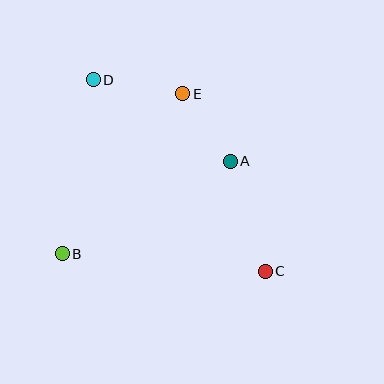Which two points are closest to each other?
Points A and E are closest to each other.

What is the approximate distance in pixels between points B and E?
The distance between B and E is approximately 200 pixels.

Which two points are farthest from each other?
Points C and D are farthest from each other.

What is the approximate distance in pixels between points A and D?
The distance between A and D is approximately 159 pixels.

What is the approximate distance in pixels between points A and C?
The distance between A and C is approximately 115 pixels.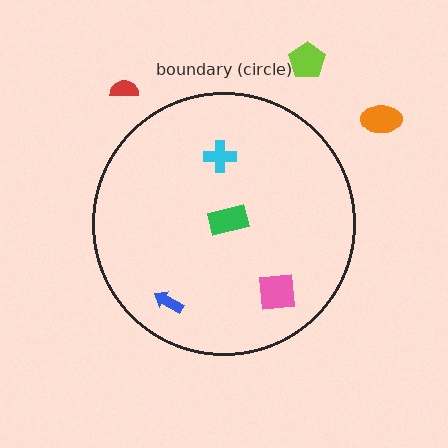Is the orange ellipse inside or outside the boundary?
Outside.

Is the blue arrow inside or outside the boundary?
Inside.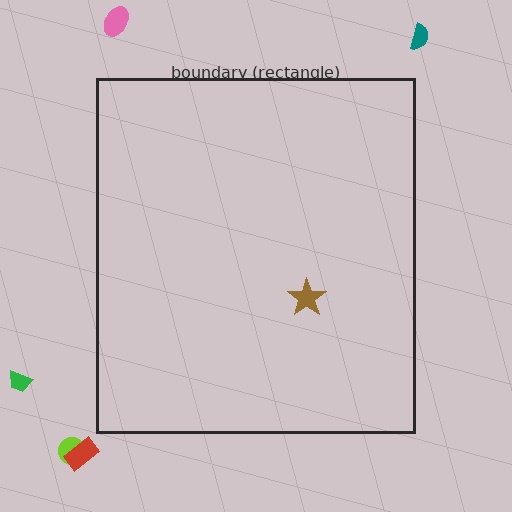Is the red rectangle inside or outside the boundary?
Outside.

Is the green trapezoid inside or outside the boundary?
Outside.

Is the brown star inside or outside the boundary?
Inside.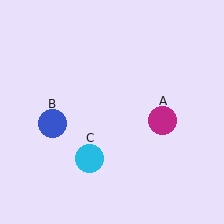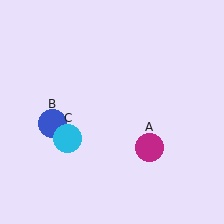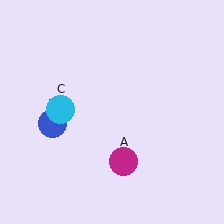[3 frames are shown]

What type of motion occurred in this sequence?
The magenta circle (object A), cyan circle (object C) rotated clockwise around the center of the scene.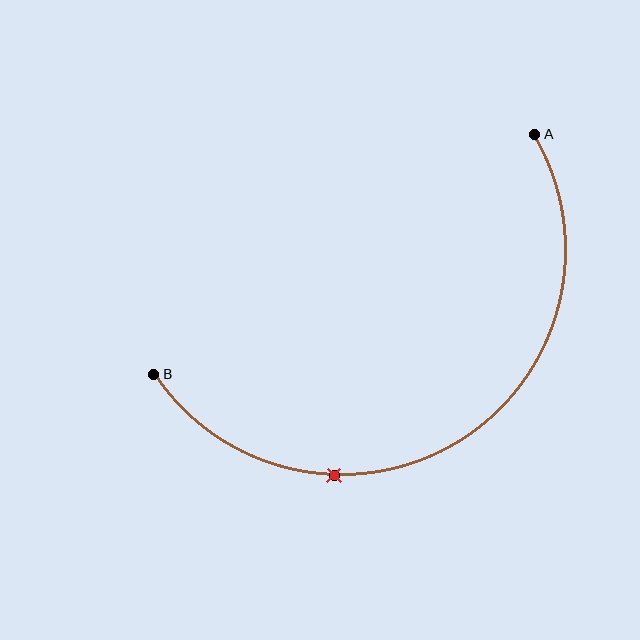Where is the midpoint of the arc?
The arc midpoint is the point on the curve farthest from the straight line joining A and B. It sits below that line.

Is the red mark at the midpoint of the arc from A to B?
No. The red mark lies on the arc but is closer to endpoint B. The arc midpoint would be at the point on the curve equidistant along the arc from both A and B.